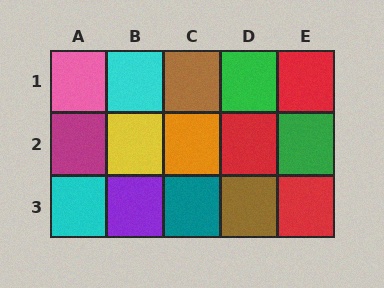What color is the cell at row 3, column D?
Brown.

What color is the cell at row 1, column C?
Brown.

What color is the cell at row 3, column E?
Red.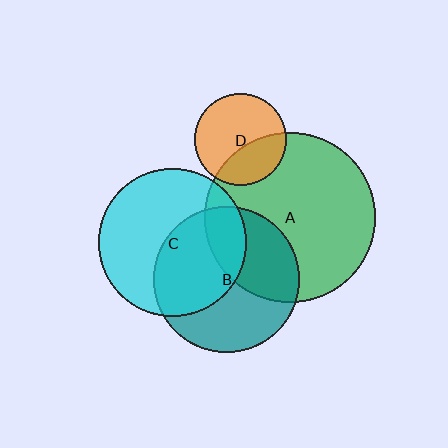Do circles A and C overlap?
Yes.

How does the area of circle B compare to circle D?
Approximately 2.5 times.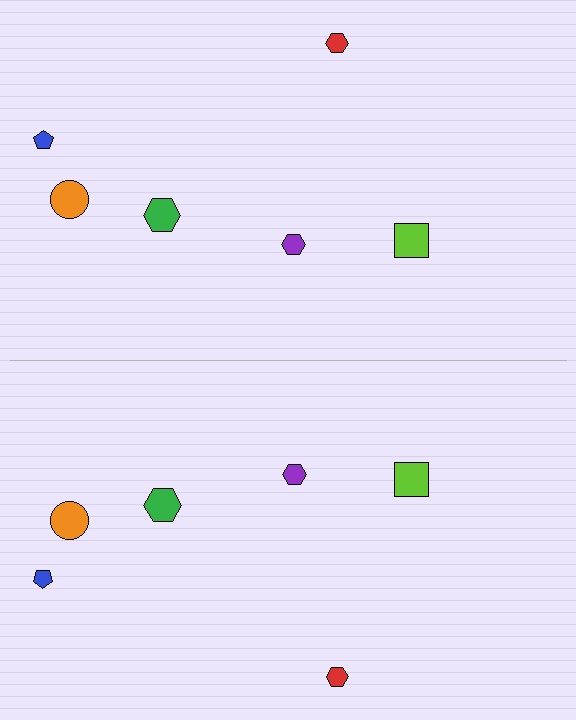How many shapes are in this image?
There are 12 shapes in this image.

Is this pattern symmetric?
Yes, this pattern has bilateral (reflection) symmetry.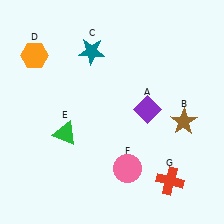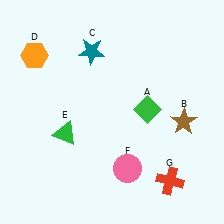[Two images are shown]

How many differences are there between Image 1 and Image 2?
There is 1 difference between the two images.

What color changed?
The diamond (A) changed from purple in Image 1 to green in Image 2.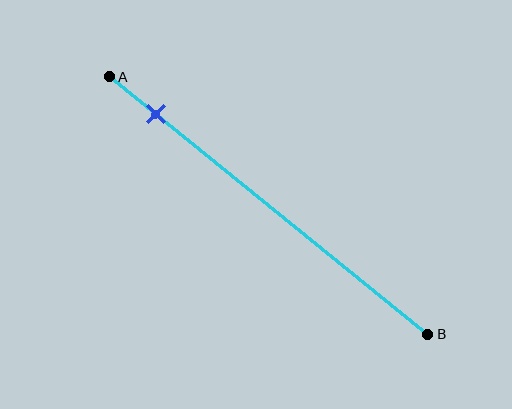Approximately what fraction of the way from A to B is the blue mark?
The blue mark is approximately 15% of the way from A to B.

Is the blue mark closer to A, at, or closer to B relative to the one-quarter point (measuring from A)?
The blue mark is closer to point A than the one-quarter point of segment AB.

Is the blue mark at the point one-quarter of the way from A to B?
No, the mark is at about 15% from A, not at the 25% one-quarter point.